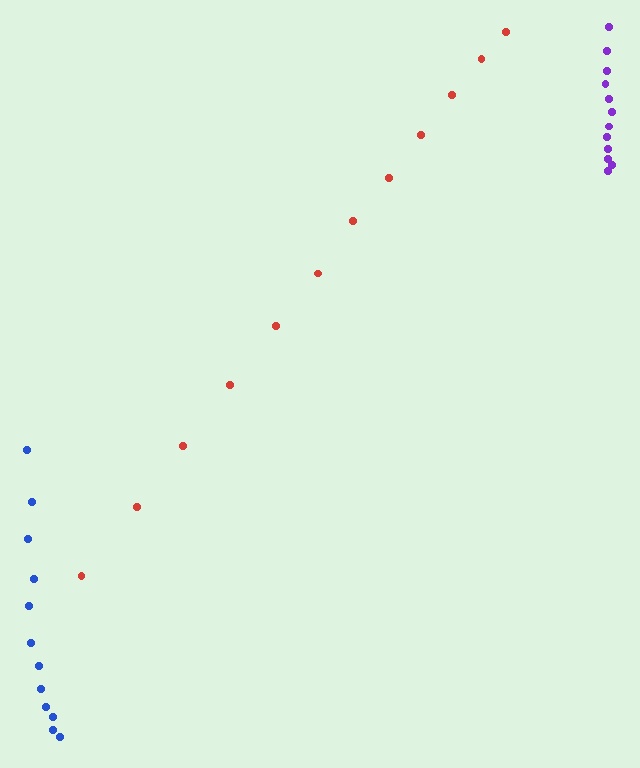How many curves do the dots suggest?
There are 3 distinct paths.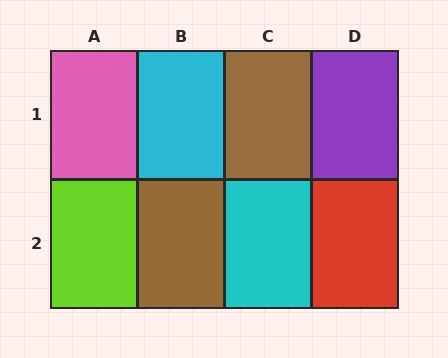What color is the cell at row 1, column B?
Cyan.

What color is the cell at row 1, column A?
Pink.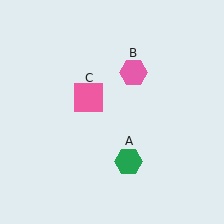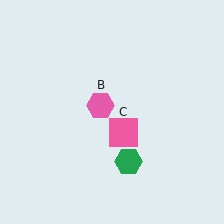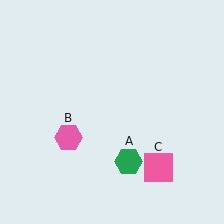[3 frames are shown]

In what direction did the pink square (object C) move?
The pink square (object C) moved down and to the right.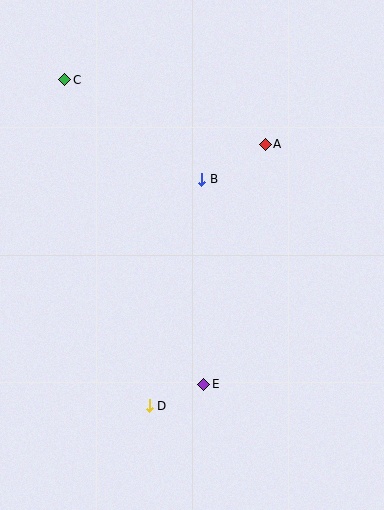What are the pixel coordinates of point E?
Point E is at (204, 384).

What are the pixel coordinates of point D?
Point D is at (149, 406).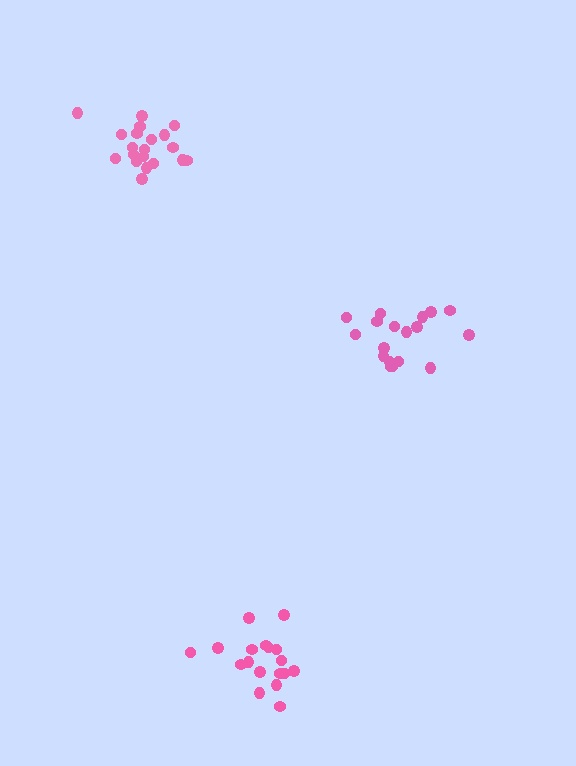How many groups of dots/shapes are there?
There are 3 groups.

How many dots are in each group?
Group 1: 18 dots, Group 2: 20 dots, Group 3: 18 dots (56 total).